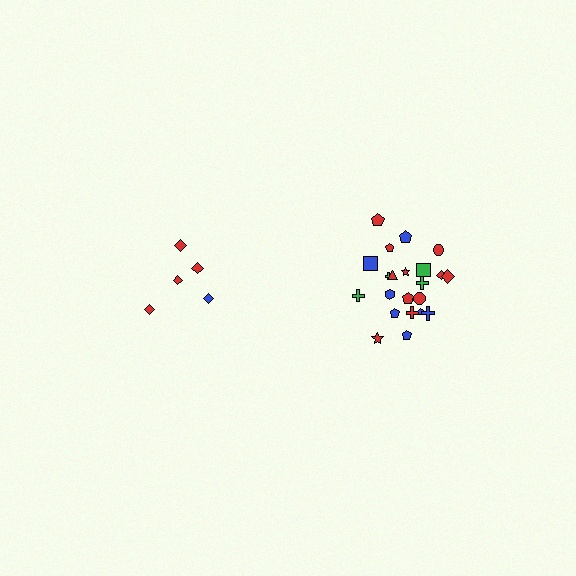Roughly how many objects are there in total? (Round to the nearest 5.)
Roughly 25 objects in total.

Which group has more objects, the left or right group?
The right group.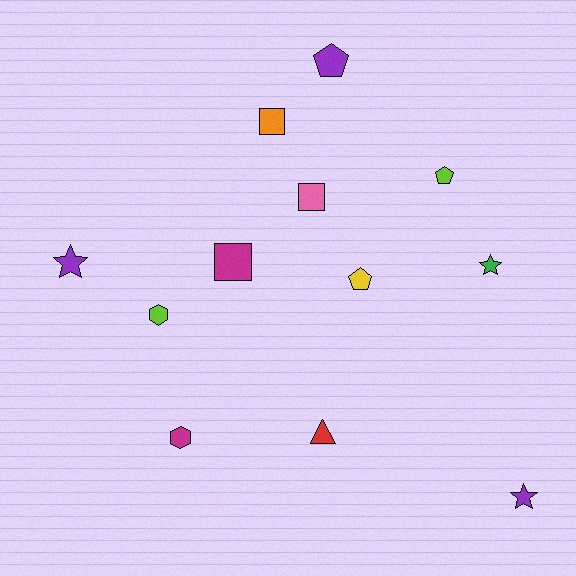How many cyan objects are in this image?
There are no cyan objects.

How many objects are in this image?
There are 12 objects.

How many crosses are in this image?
There are no crosses.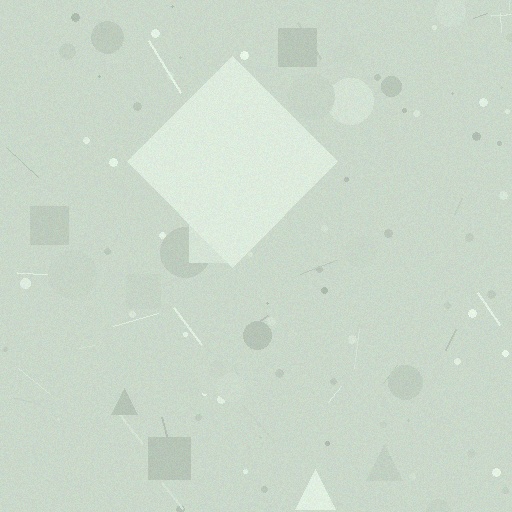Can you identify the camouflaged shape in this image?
The camouflaged shape is a diamond.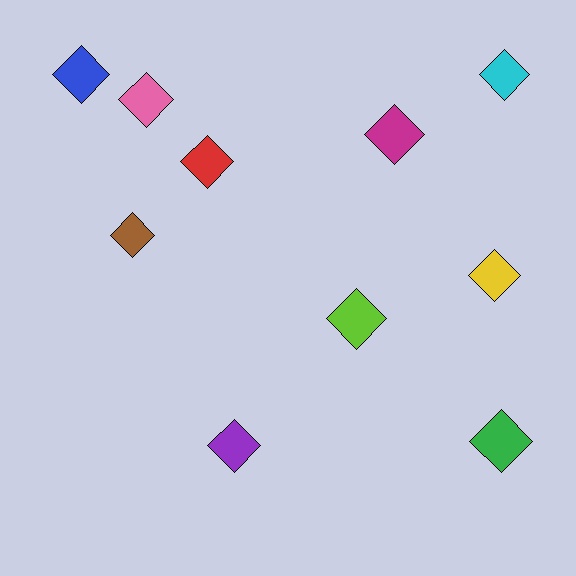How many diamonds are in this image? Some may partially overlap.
There are 10 diamonds.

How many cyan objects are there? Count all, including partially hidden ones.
There is 1 cyan object.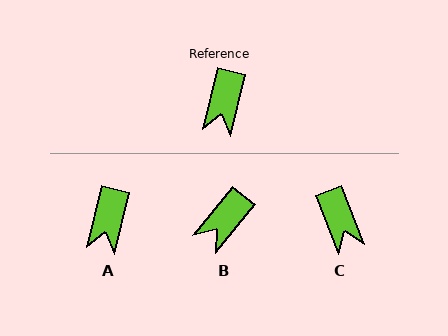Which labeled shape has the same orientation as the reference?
A.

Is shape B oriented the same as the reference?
No, it is off by about 26 degrees.